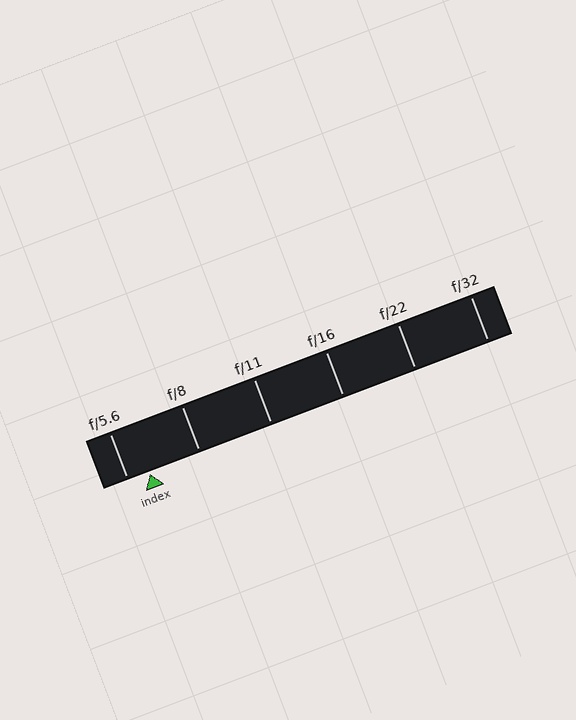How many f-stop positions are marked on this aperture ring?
There are 6 f-stop positions marked.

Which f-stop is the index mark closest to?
The index mark is closest to f/5.6.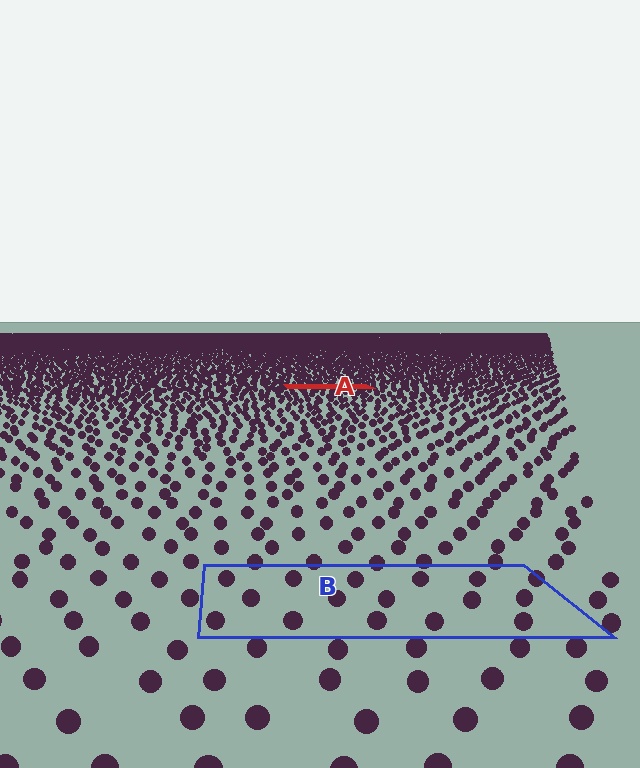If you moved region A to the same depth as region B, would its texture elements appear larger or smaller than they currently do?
They would appear larger. At a closer depth, the same texture elements are projected at a bigger on-screen size.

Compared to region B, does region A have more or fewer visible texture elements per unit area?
Region A has more texture elements per unit area — they are packed more densely because it is farther away.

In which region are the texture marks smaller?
The texture marks are smaller in region A, because it is farther away.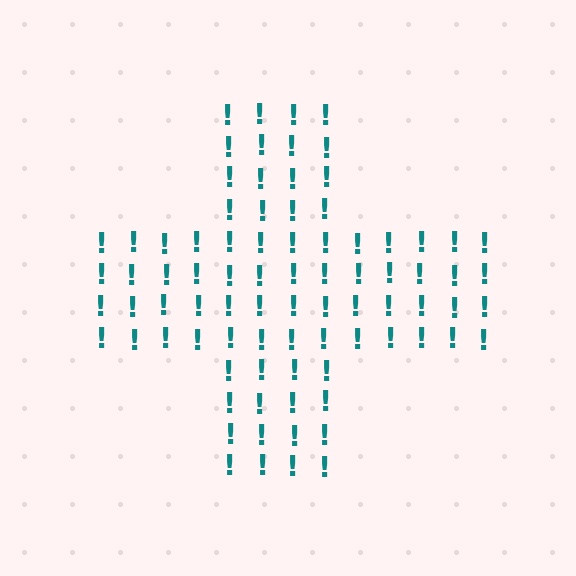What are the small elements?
The small elements are exclamation marks.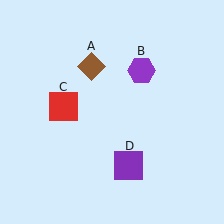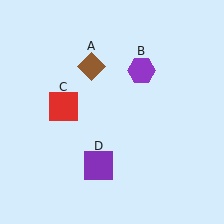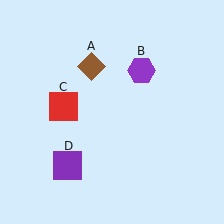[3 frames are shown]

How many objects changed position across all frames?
1 object changed position: purple square (object D).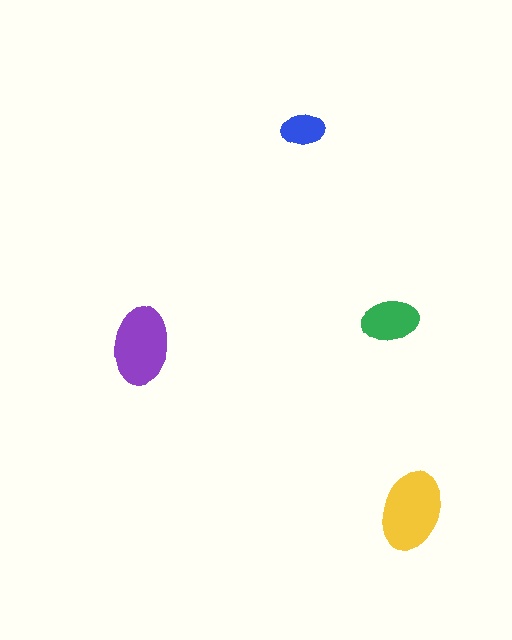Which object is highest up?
The blue ellipse is topmost.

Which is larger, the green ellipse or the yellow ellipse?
The yellow one.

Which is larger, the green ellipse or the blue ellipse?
The green one.